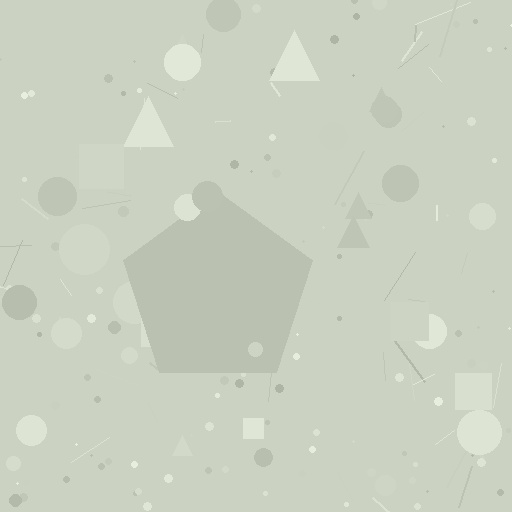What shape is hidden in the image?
A pentagon is hidden in the image.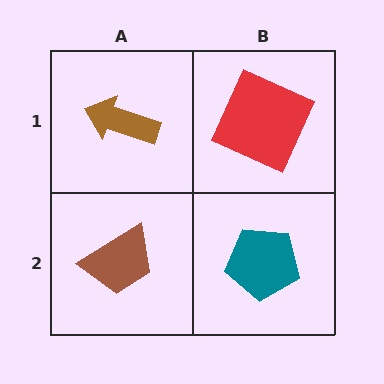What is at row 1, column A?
A brown arrow.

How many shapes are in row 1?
2 shapes.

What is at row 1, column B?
A red square.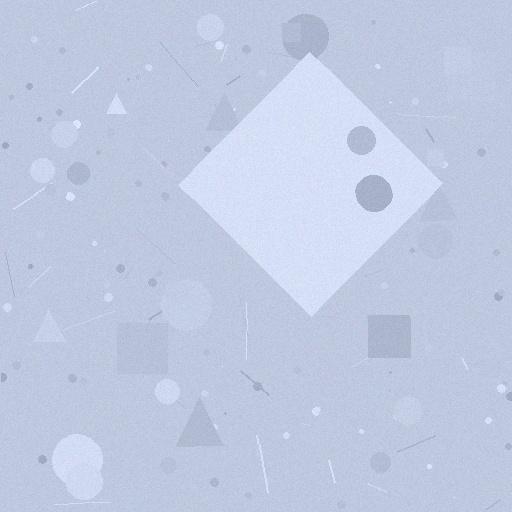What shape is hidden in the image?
A diamond is hidden in the image.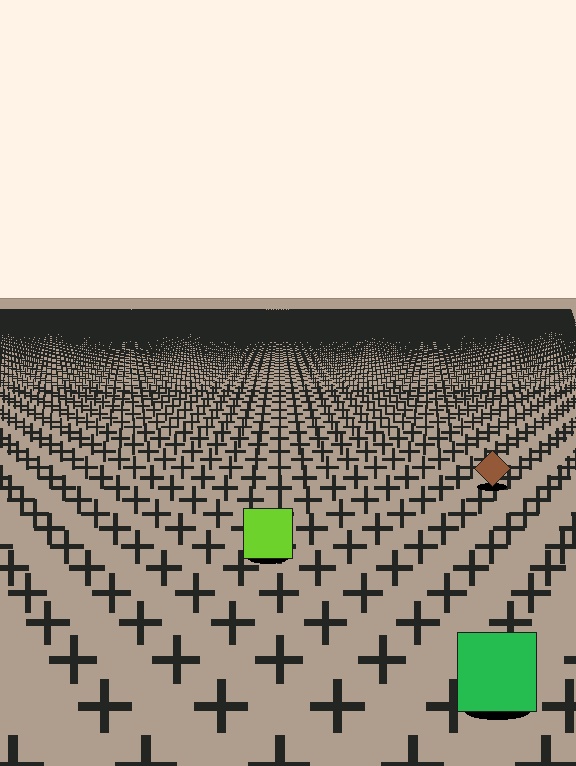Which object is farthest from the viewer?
The brown diamond is farthest from the viewer. It appears smaller and the ground texture around it is denser.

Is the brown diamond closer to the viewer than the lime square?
No. The lime square is closer — you can tell from the texture gradient: the ground texture is coarser near it.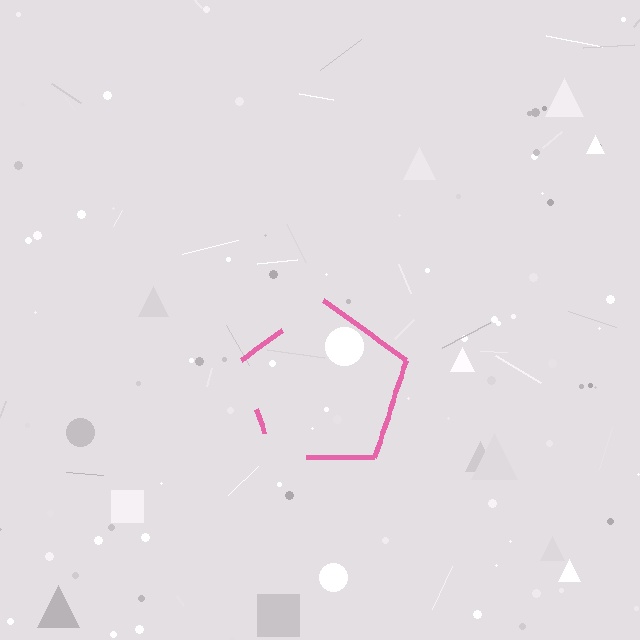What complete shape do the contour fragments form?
The contour fragments form a pentagon.